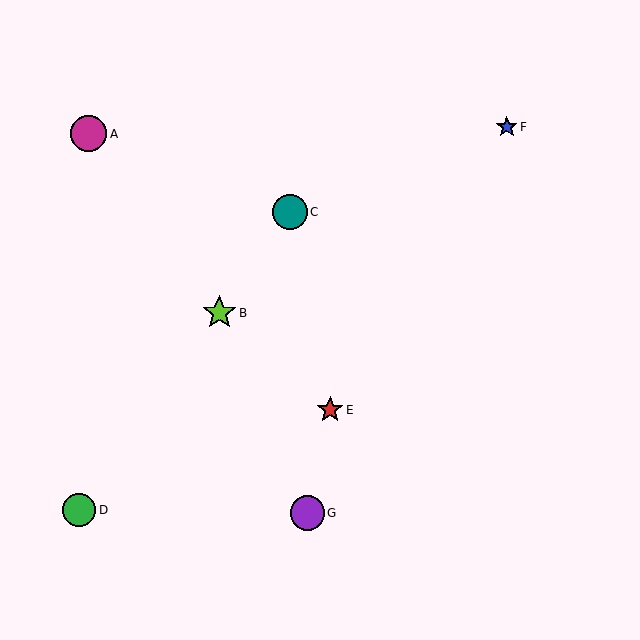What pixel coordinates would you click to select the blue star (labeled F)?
Click at (507, 127) to select the blue star F.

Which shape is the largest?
The magenta circle (labeled A) is the largest.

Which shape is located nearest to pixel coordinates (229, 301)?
The lime star (labeled B) at (219, 313) is nearest to that location.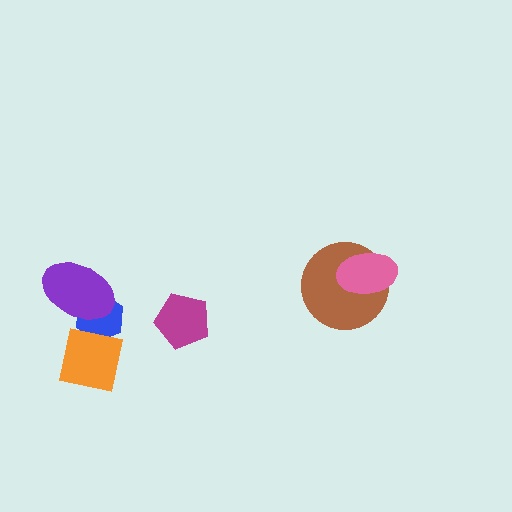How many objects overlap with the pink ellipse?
1 object overlaps with the pink ellipse.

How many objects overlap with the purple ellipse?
1 object overlaps with the purple ellipse.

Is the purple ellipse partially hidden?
No, no other shape covers it.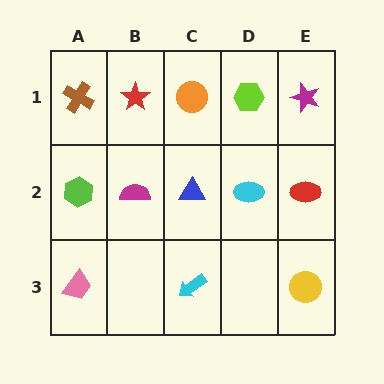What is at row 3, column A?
A pink trapezoid.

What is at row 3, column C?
A cyan arrow.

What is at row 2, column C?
A blue triangle.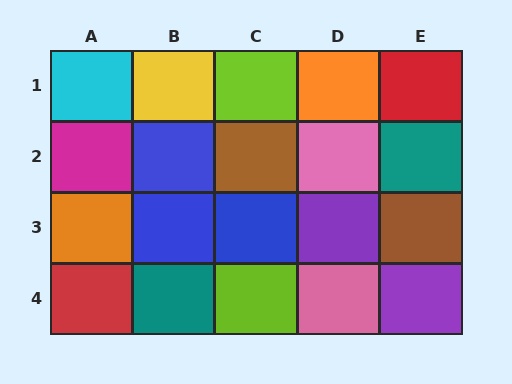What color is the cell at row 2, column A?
Magenta.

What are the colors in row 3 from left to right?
Orange, blue, blue, purple, brown.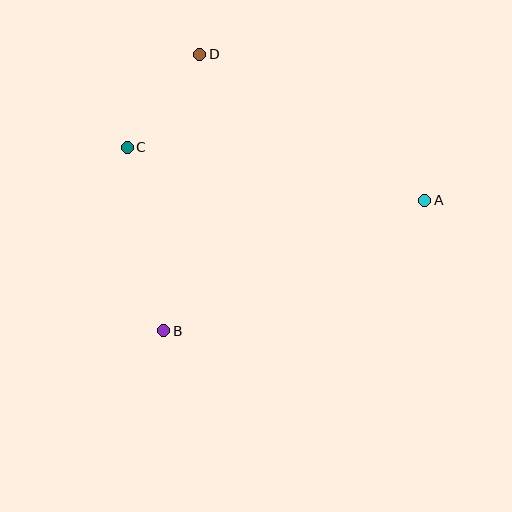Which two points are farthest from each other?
Points A and C are farthest from each other.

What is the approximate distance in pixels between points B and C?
The distance between B and C is approximately 187 pixels.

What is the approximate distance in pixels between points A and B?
The distance between A and B is approximately 292 pixels.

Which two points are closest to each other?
Points C and D are closest to each other.